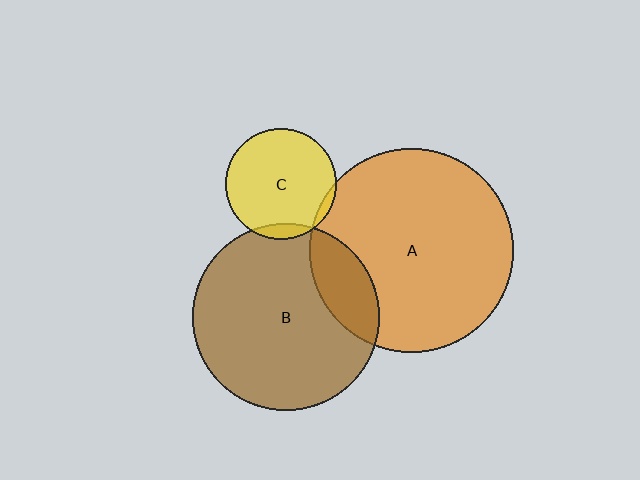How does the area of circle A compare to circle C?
Approximately 3.4 times.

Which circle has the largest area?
Circle A (orange).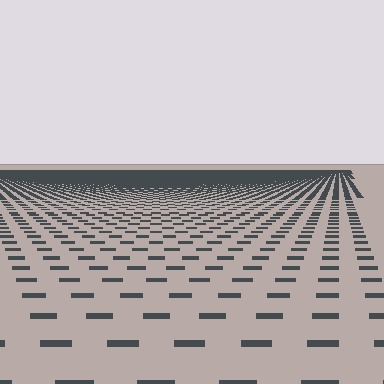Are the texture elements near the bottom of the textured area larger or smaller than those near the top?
Larger. Near the bottom, elements are closer to the viewer and appear at a bigger on-screen size.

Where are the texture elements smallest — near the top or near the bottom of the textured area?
Near the top.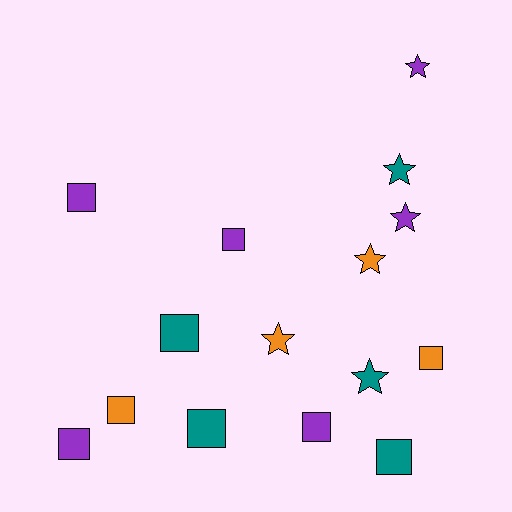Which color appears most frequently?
Purple, with 6 objects.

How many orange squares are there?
There are 2 orange squares.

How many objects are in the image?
There are 15 objects.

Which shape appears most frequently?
Square, with 9 objects.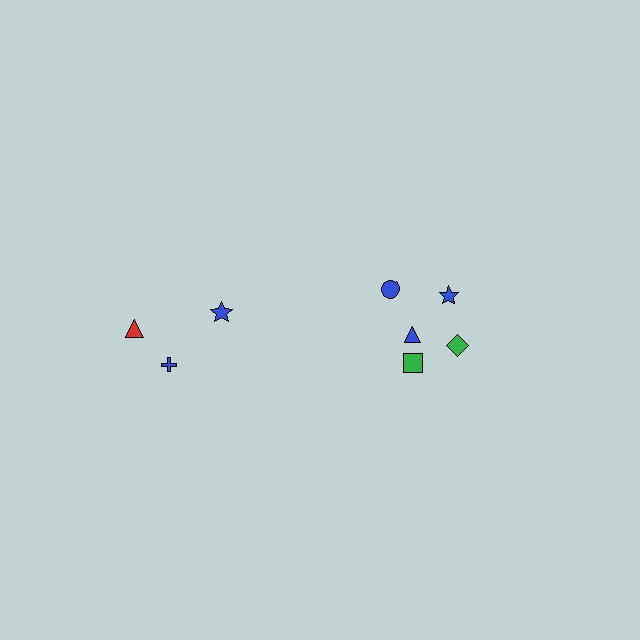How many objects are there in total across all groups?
There are 8 objects.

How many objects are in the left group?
There are 3 objects.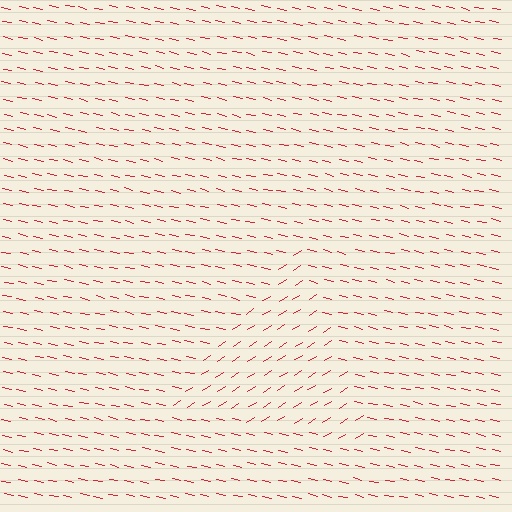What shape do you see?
I see a triangle.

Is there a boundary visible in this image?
Yes, there is a texture boundary formed by a change in line orientation.